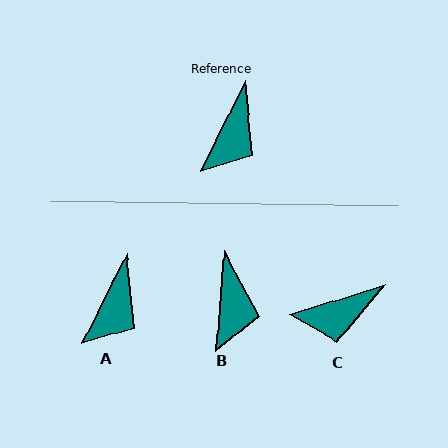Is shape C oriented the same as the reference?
No, it is off by about 46 degrees.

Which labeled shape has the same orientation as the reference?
A.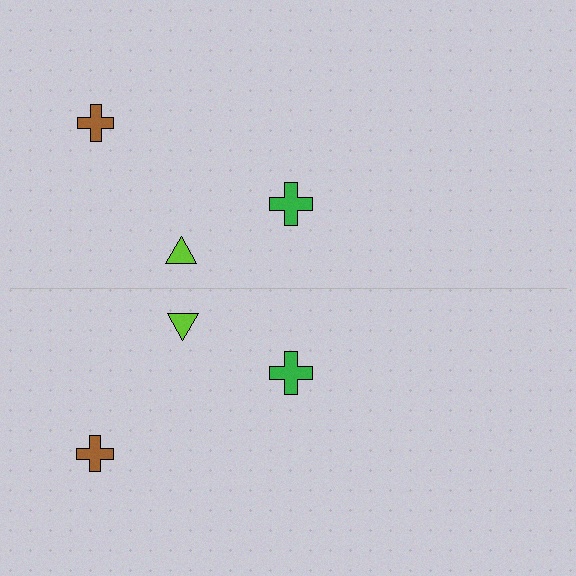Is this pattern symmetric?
Yes, this pattern has bilateral (reflection) symmetry.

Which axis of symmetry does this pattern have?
The pattern has a horizontal axis of symmetry running through the center of the image.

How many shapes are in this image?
There are 6 shapes in this image.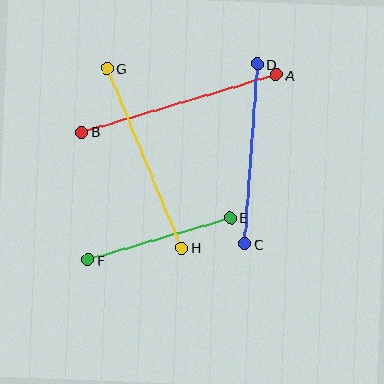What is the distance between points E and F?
The distance is approximately 148 pixels.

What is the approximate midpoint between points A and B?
The midpoint is at approximately (179, 103) pixels.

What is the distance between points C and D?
The distance is approximately 180 pixels.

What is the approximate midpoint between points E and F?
The midpoint is at approximately (159, 239) pixels.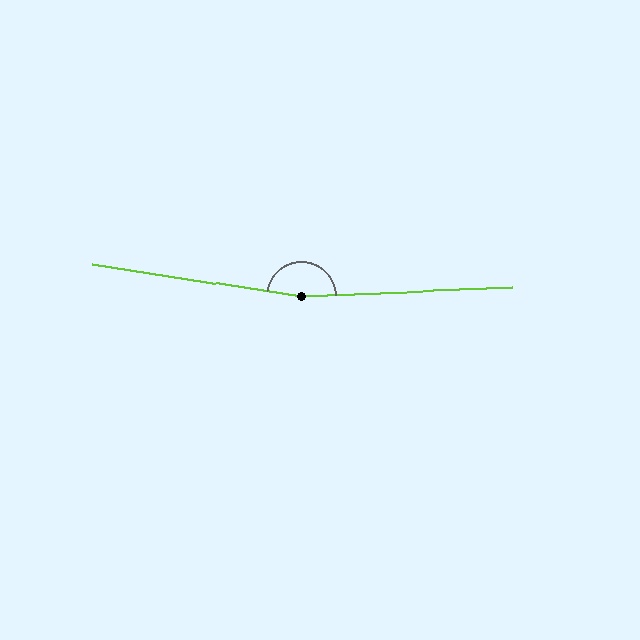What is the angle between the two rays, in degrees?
Approximately 169 degrees.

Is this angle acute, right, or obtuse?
It is obtuse.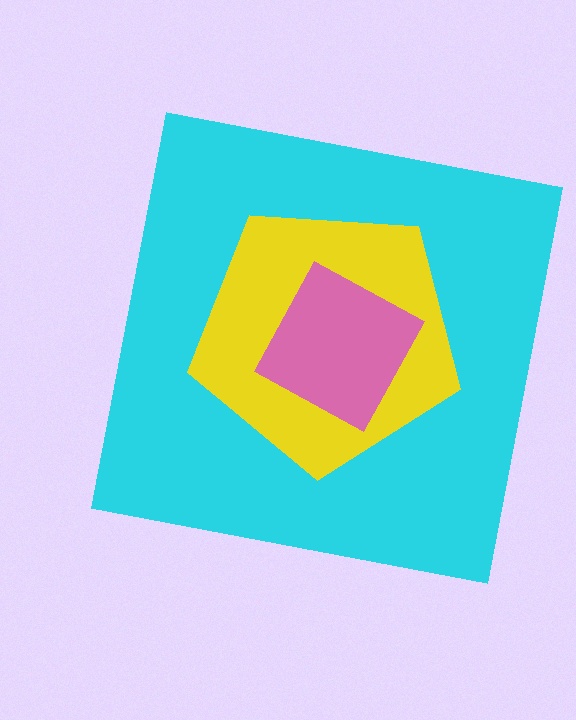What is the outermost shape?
The cyan square.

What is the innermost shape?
The pink diamond.